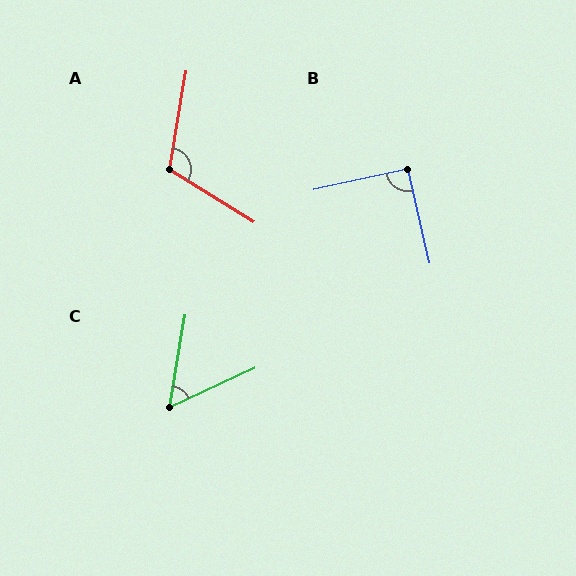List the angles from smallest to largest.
C (56°), B (91°), A (113°).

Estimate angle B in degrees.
Approximately 91 degrees.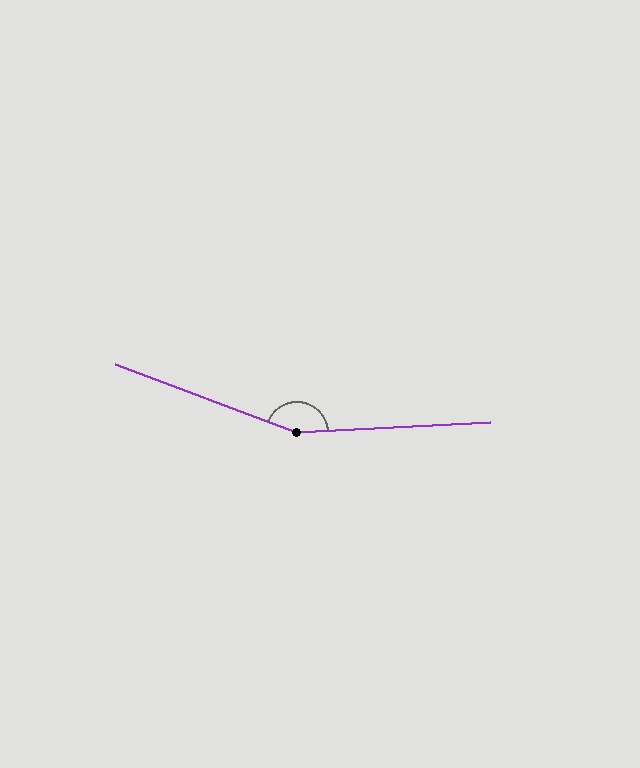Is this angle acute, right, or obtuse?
It is obtuse.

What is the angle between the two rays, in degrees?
Approximately 156 degrees.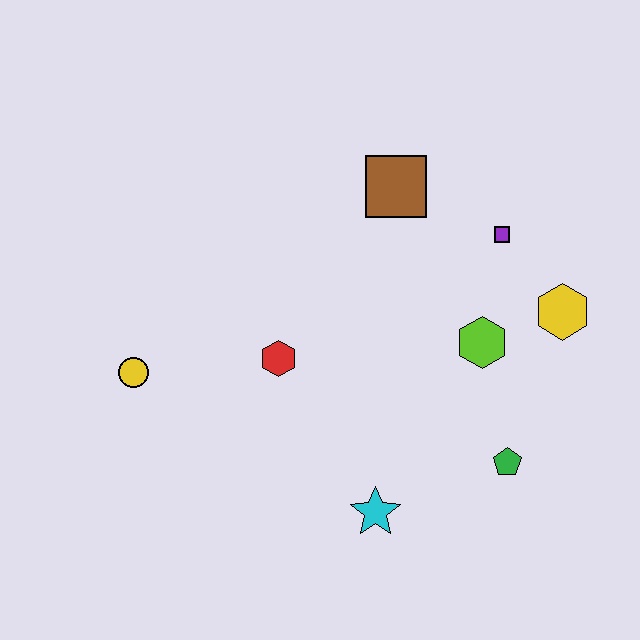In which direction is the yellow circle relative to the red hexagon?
The yellow circle is to the left of the red hexagon.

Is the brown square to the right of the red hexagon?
Yes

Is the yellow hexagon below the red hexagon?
No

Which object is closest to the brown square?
The purple square is closest to the brown square.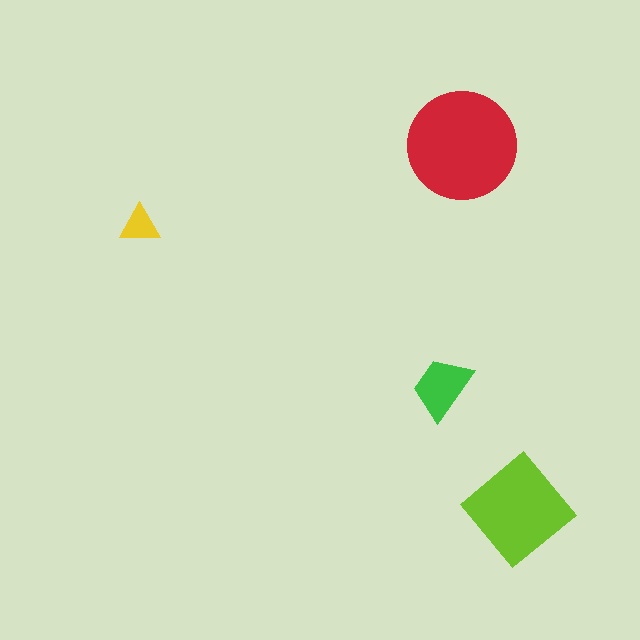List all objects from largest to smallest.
The red circle, the lime diamond, the green trapezoid, the yellow triangle.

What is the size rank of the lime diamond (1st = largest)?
2nd.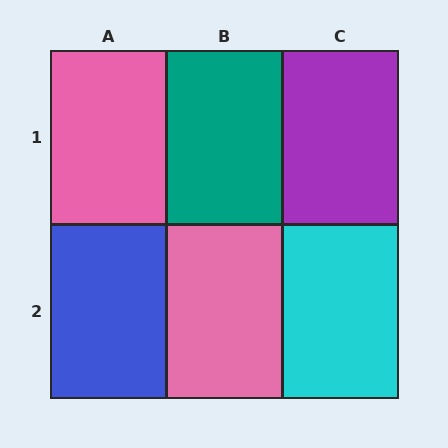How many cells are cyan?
1 cell is cyan.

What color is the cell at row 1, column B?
Teal.